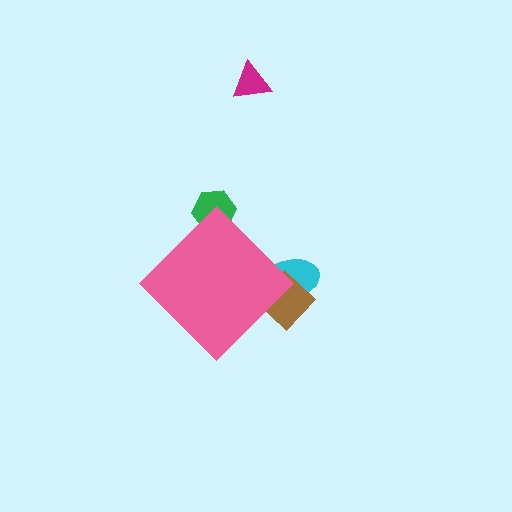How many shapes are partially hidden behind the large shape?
3 shapes are partially hidden.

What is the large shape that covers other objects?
A pink diamond.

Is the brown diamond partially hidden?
Yes, the brown diamond is partially hidden behind the pink diamond.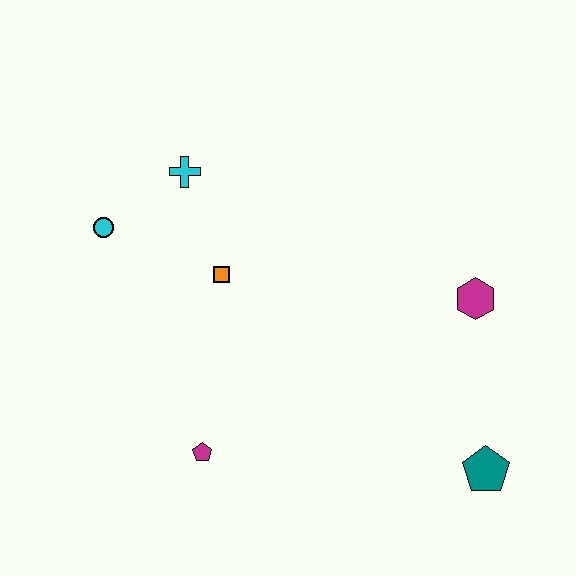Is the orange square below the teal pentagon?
No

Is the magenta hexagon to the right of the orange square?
Yes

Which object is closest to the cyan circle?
The cyan cross is closest to the cyan circle.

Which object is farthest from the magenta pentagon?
The magenta hexagon is farthest from the magenta pentagon.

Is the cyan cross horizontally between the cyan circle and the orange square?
Yes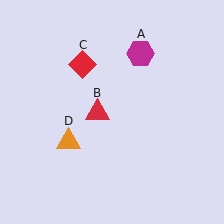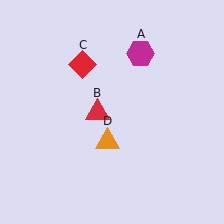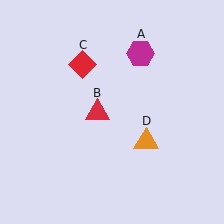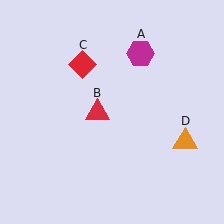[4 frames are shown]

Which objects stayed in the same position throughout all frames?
Magenta hexagon (object A) and red triangle (object B) and red diamond (object C) remained stationary.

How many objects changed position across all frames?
1 object changed position: orange triangle (object D).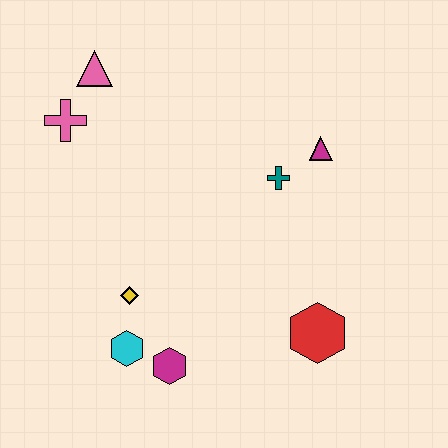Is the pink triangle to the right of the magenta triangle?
No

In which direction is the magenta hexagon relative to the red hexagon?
The magenta hexagon is to the left of the red hexagon.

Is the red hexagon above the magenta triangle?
No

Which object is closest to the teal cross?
The magenta triangle is closest to the teal cross.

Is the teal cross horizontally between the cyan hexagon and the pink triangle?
No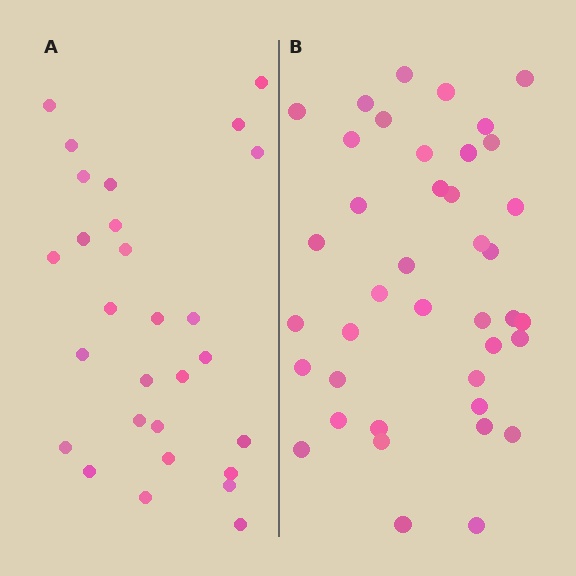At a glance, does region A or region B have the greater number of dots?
Region B (the right region) has more dots.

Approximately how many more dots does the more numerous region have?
Region B has roughly 12 or so more dots than region A.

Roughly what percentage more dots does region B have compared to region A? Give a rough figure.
About 45% more.